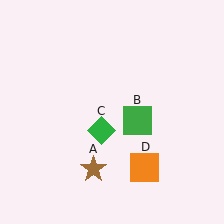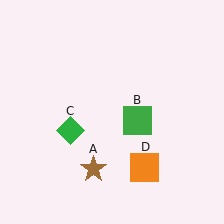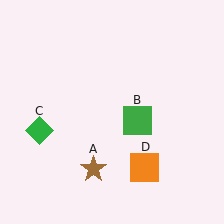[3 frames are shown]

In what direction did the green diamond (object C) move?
The green diamond (object C) moved left.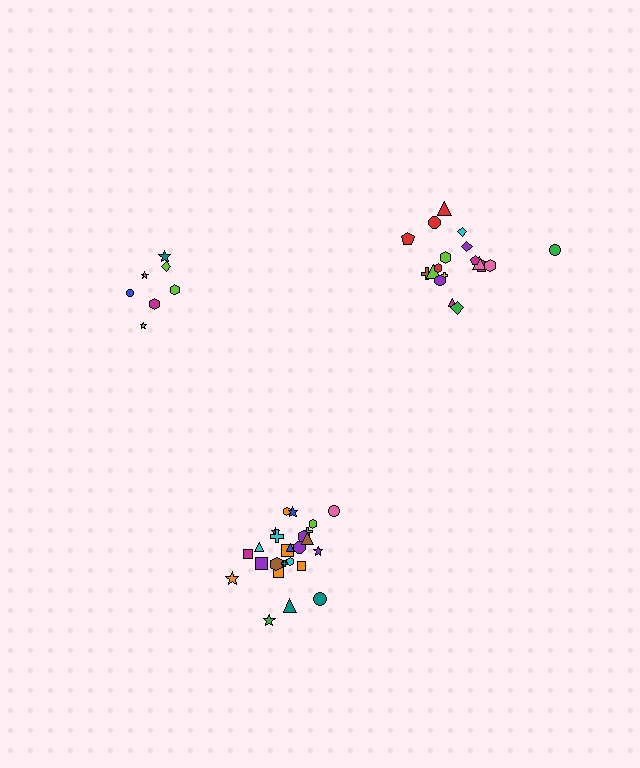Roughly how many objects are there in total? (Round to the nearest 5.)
Roughly 50 objects in total.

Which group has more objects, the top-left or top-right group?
The top-right group.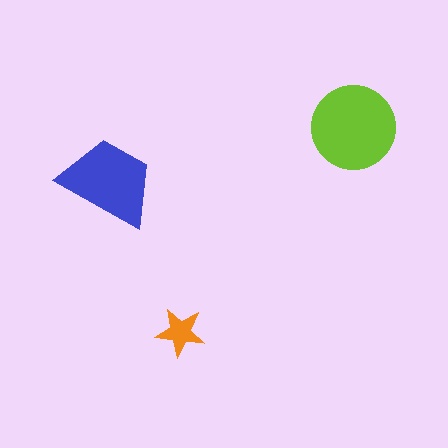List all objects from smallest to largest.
The orange star, the blue trapezoid, the lime circle.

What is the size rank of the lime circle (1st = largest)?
1st.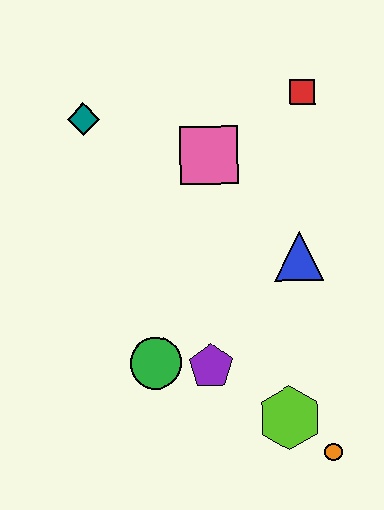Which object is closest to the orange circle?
The lime hexagon is closest to the orange circle.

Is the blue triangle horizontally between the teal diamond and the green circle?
No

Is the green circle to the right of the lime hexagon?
No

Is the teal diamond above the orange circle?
Yes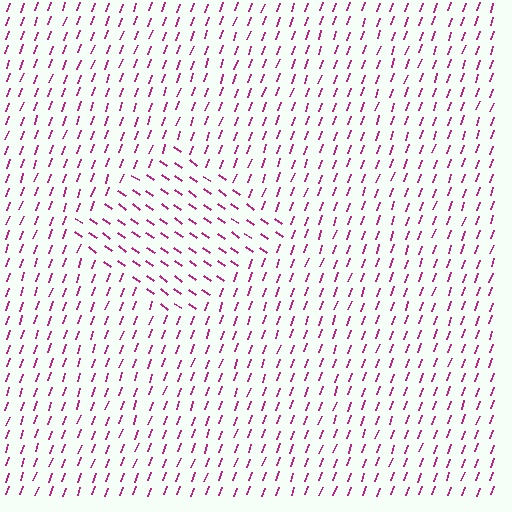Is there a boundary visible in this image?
Yes, there is a texture boundary formed by a change in line orientation.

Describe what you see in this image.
The image is filled with small magenta line segments. A diamond region in the image has lines oriented differently from the surrounding lines, creating a visible texture boundary.